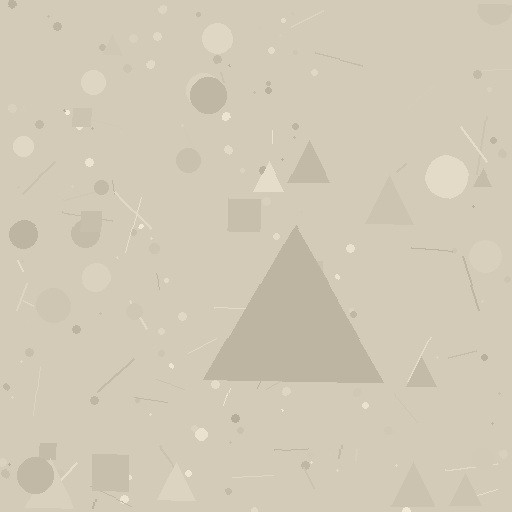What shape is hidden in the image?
A triangle is hidden in the image.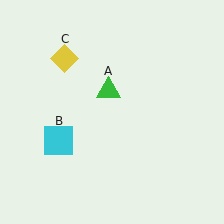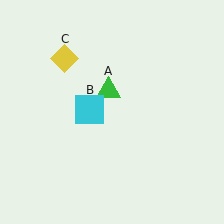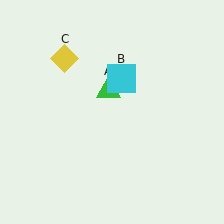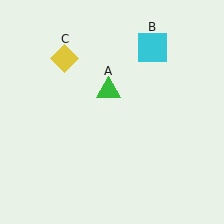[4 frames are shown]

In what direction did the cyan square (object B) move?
The cyan square (object B) moved up and to the right.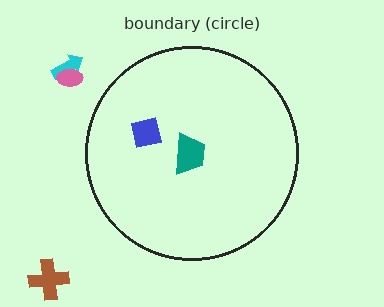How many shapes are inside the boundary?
2 inside, 3 outside.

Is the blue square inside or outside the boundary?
Inside.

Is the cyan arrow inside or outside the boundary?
Outside.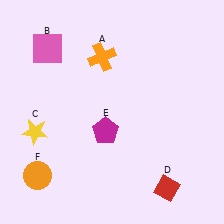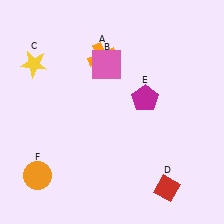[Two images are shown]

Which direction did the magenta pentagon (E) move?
The magenta pentagon (E) moved right.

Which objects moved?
The objects that moved are: the pink square (B), the yellow star (C), the magenta pentagon (E).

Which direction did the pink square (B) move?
The pink square (B) moved right.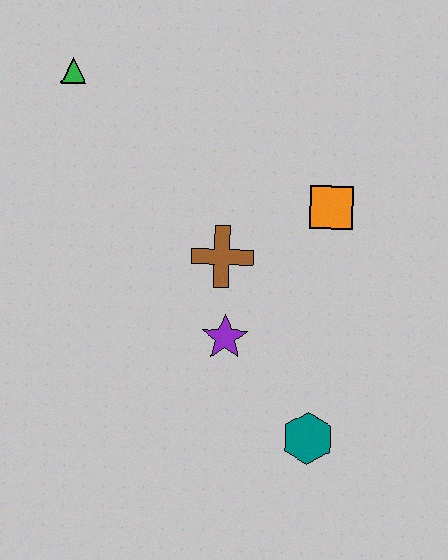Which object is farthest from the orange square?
The green triangle is farthest from the orange square.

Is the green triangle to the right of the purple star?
No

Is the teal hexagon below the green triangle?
Yes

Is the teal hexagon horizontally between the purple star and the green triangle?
No